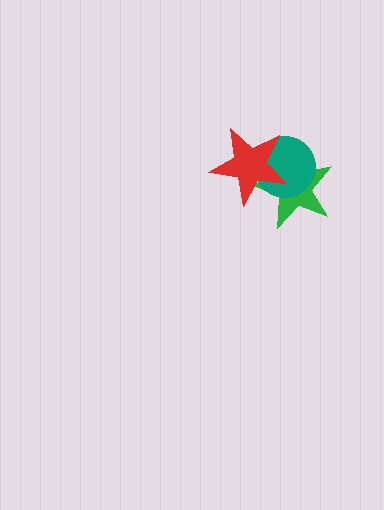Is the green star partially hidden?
Yes, it is partially covered by another shape.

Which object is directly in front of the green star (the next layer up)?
The teal circle is directly in front of the green star.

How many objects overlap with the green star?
2 objects overlap with the green star.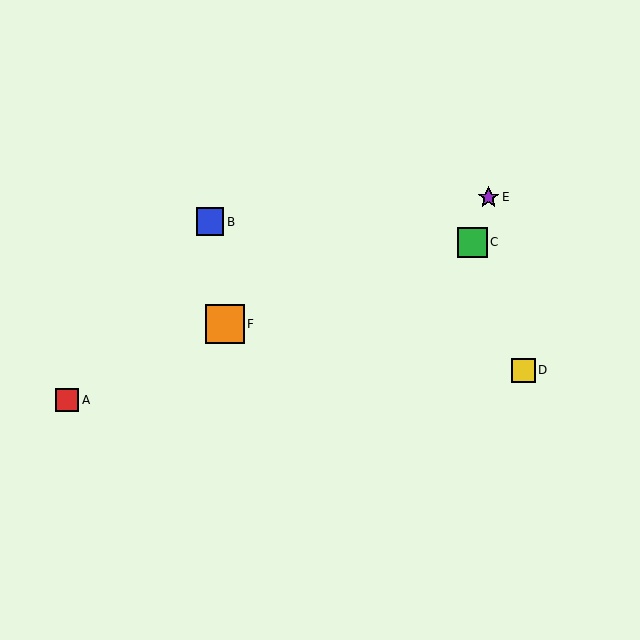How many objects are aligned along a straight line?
3 objects (A, E, F) are aligned along a straight line.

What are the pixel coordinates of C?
Object C is at (472, 242).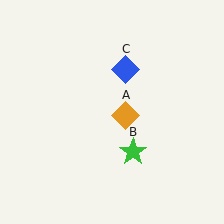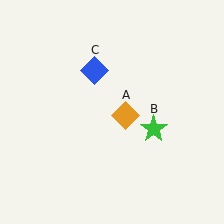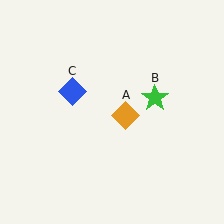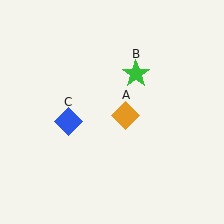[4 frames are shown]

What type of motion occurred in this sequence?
The green star (object B), blue diamond (object C) rotated counterclockwise around the center of the scene.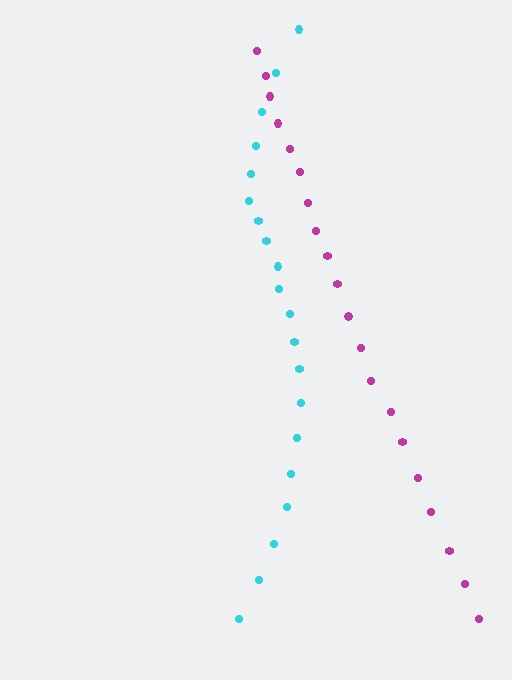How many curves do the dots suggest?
There are 2 distinct paths.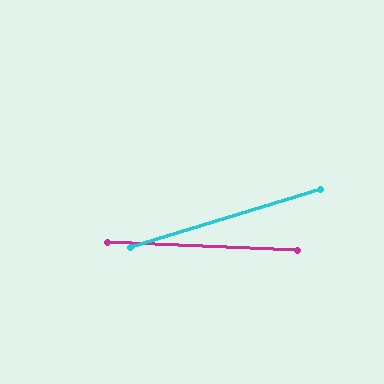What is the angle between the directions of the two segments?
Approximately 19 degrees.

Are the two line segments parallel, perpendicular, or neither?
Neither parallel nor perpendicular — they differ by about 19°.